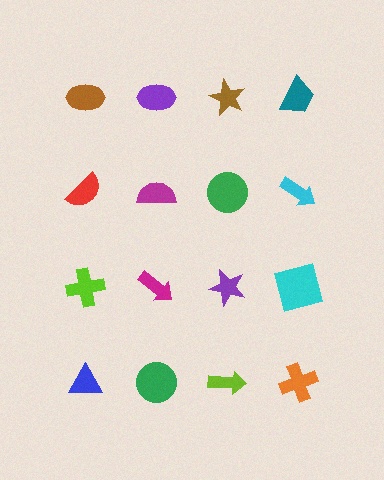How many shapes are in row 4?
4 shapes.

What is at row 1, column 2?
A purple ellipse.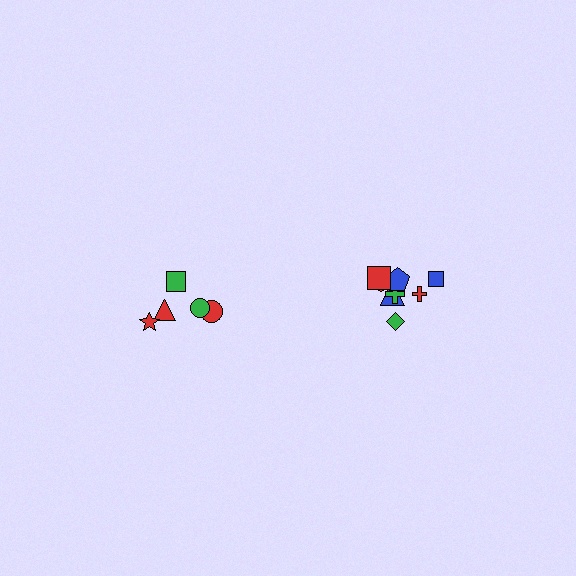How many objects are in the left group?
There are 5 objects.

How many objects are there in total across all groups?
There are 13 objects.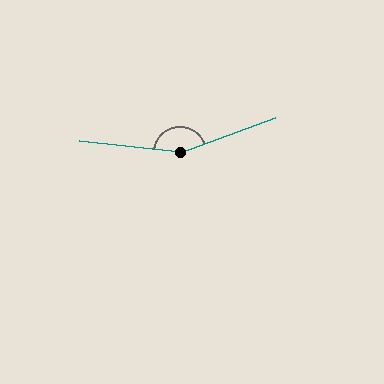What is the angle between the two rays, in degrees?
Approximately 154 degrees.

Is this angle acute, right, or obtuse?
It is obtuse.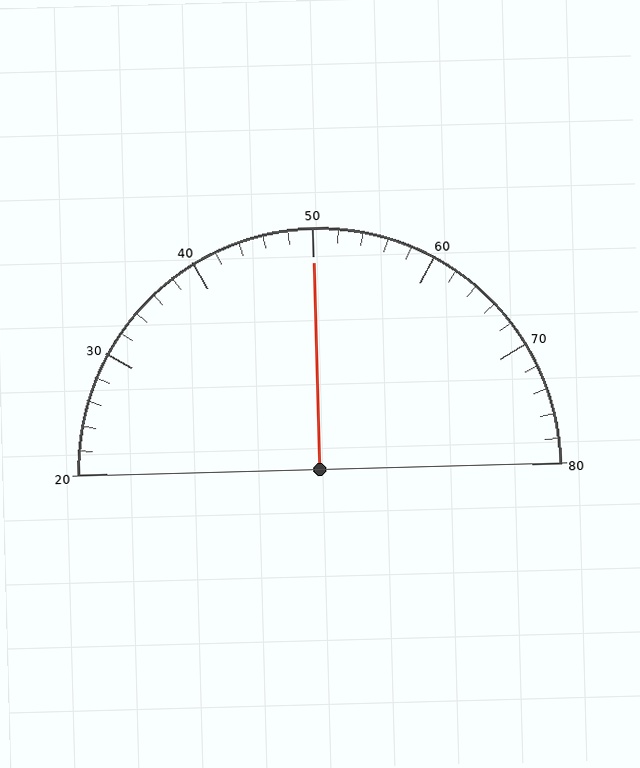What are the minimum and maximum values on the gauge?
The gauge ranges from 20 to 80.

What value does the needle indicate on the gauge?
The needle indicates approximately 50.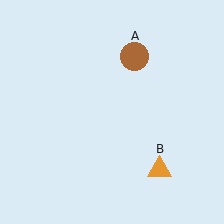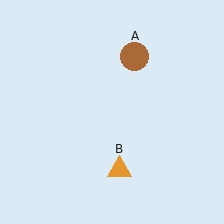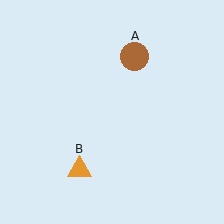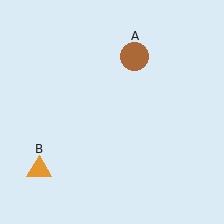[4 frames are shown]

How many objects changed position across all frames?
1 object changed position: orange triangle (object B).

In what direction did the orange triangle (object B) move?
The orange triangle (object B) moved left.